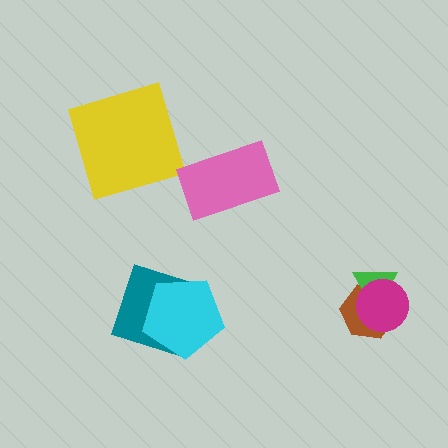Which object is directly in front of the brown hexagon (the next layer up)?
The green triangle is directly in front of the brown hexagon.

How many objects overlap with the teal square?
1 object overlaps with the teal square.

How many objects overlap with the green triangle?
2 objects overlap with the green triangle.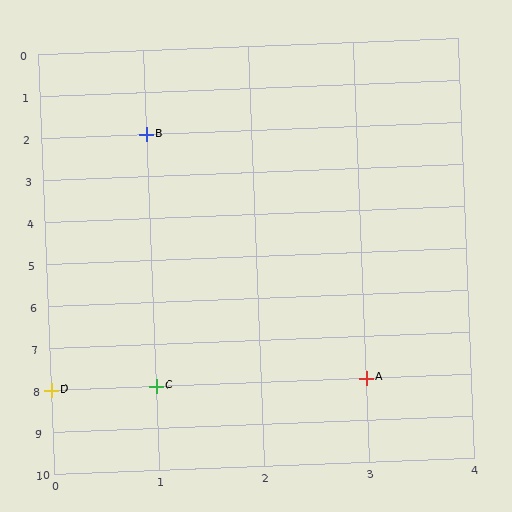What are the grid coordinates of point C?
Point C is at grid coordinates (1, 8).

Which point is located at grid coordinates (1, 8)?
Point C is at (1, 8).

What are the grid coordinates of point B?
Point B is at grid coordinates (1, 2).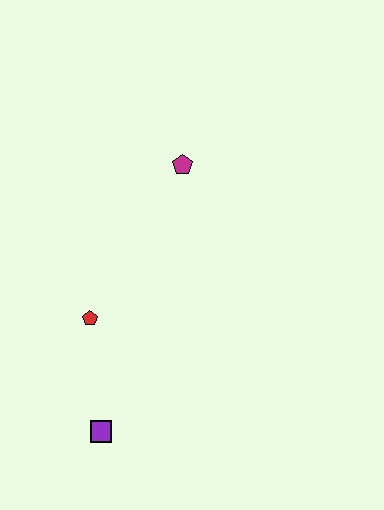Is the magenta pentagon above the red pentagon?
Yes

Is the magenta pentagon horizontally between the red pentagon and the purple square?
No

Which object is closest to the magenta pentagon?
The red pentagon is closest to the magenta pentagon.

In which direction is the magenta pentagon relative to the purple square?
The magenta pentagon is above the purple square.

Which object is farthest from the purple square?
The magenta pentagon is farthest from the purple square.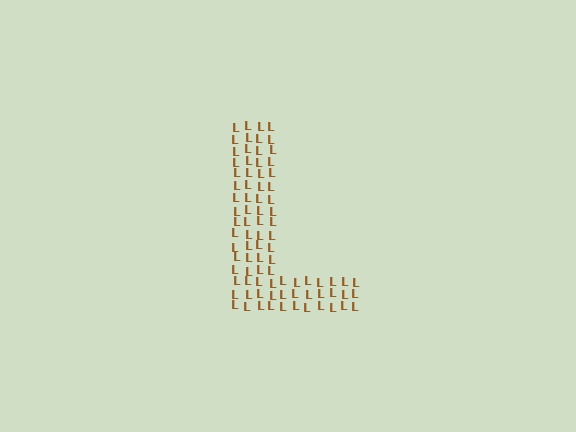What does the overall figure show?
The overall figure shows the letter L.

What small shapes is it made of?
It is made of small letter L's.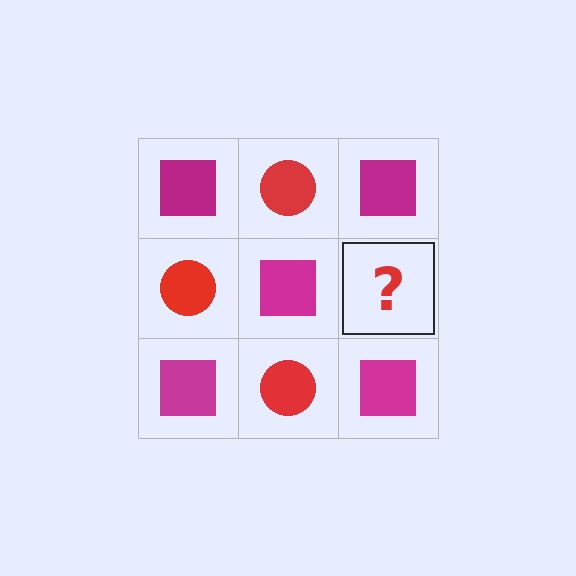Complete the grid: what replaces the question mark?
The question mark should be replaced with a red circle.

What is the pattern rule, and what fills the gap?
The rule is that it alternates magenta square and red circle in a checkerboard pattern. The gap should be filled with a red circle.